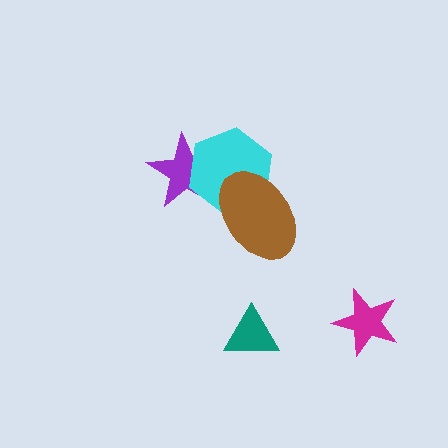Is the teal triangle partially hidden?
No, no other shape covers it.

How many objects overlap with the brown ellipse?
1 object overlaps with the brown ellipse.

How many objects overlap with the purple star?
1 object overlaps with the purple star.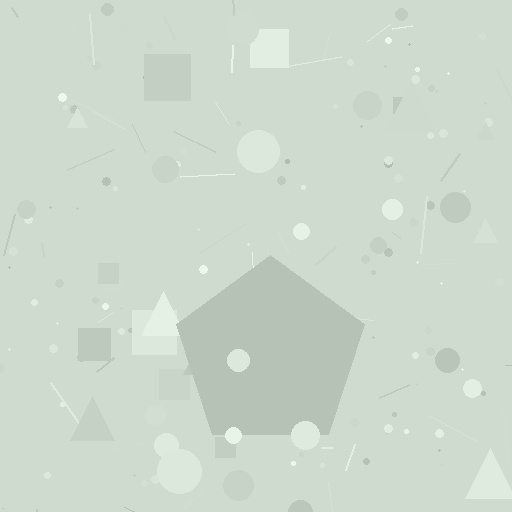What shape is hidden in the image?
A pentagon is hidden in the image.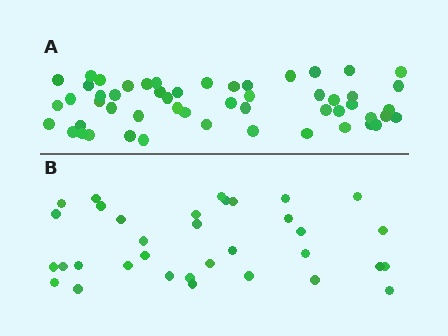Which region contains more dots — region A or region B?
Region A (the top region) has more dots.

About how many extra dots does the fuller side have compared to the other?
Region A has approximately 20 more dots than region B.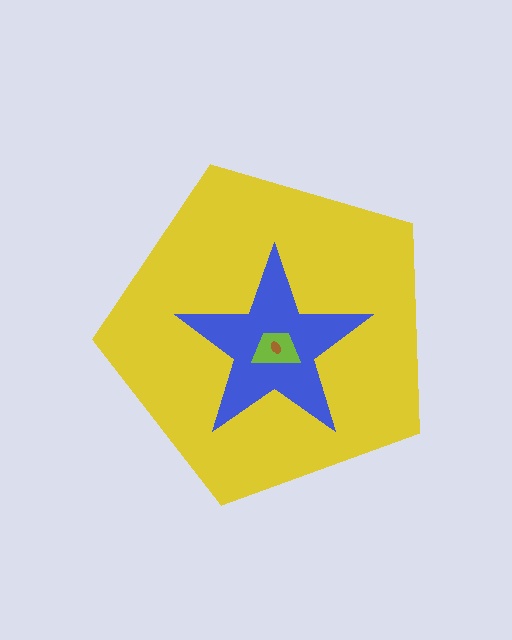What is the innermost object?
The brown ellipse.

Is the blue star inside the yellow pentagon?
Yes.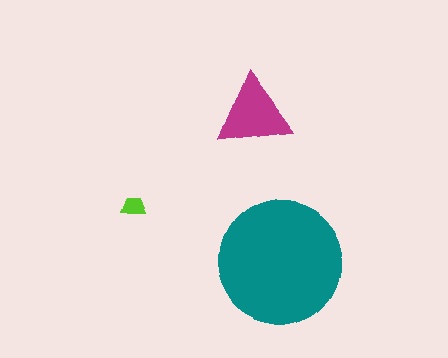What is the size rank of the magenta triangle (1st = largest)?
2nd.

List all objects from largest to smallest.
The teal circle, the magenta triangle, the lime trapezoid.